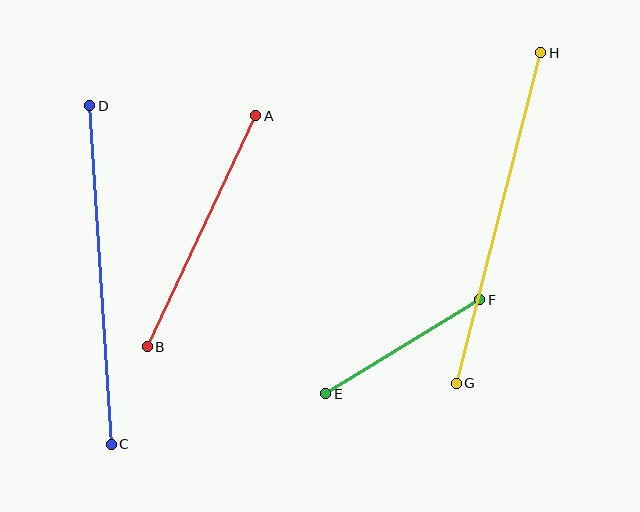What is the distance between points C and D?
The distance is approximately 339 pixels.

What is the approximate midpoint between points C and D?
The midpoint is at approximately (100, 275) pixels.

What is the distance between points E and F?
The distance is approximately 180 pixels.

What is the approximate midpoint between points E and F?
The midpoint is at approximately (403, 347) pixels.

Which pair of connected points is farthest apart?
Points G and H are farthest apart.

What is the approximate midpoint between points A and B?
The midpoint is at approximately (202, 231) pixels.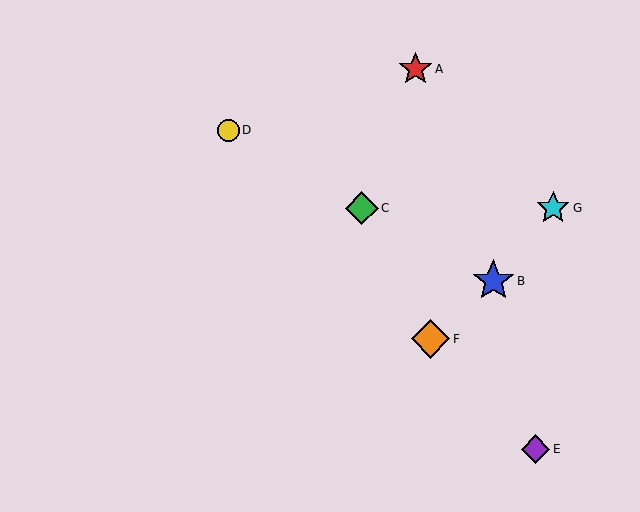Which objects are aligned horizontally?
Objects C, G are aligned horizontally.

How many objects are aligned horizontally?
2 objects (C, G) are aligned horizontally.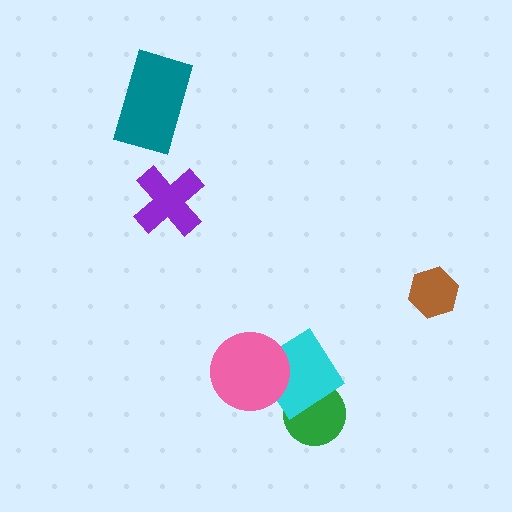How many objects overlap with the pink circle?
1 object overlaps with the pink circle.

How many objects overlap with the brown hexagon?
0 objects overlap with the brown hexagon.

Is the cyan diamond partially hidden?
Yes, it is partially covered by another shape.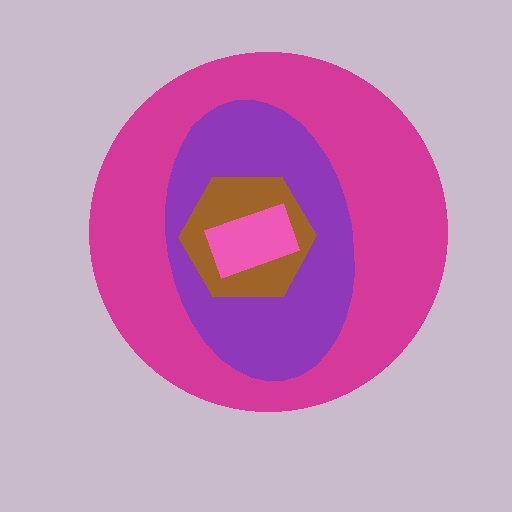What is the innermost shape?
The pink rectangle.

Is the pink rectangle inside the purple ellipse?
Yes.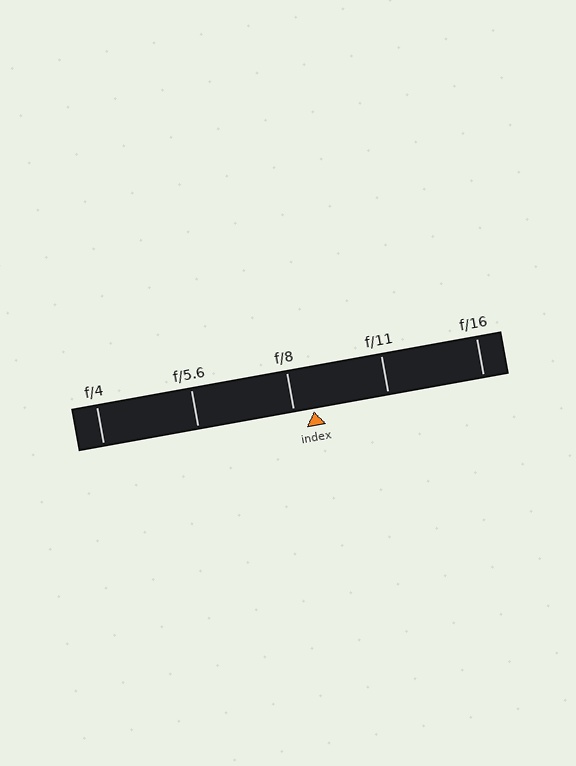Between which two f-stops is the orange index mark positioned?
The index mark is between f/8 and f/11.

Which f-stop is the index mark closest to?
The index mark is closest to f/8.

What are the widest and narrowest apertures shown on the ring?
The widest aperture shown is f/4 and the narrowest is f/16.